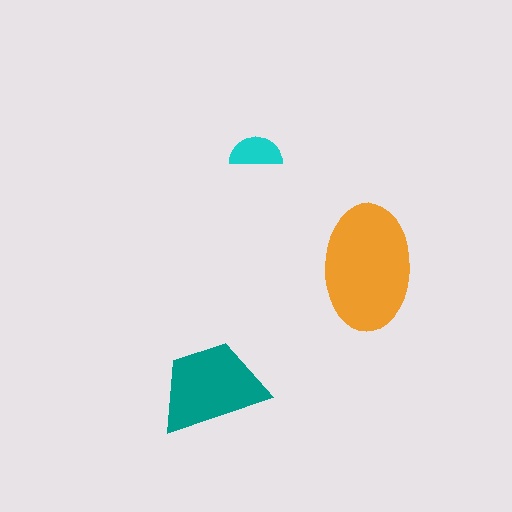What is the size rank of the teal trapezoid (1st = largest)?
2nd.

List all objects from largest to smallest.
The orange ellipse, the teal trapezoid, the cyan semicircle.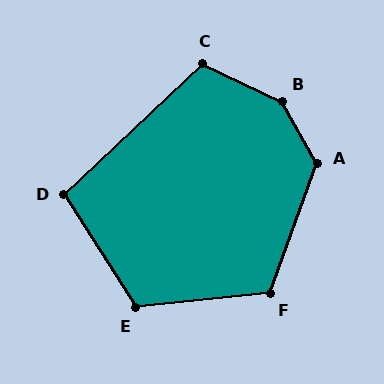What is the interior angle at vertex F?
Approximately 116 degrees (obtuse).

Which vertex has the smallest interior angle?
D, at approximately 101 degrees.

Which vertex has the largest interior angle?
B, at approximately 144 degrees.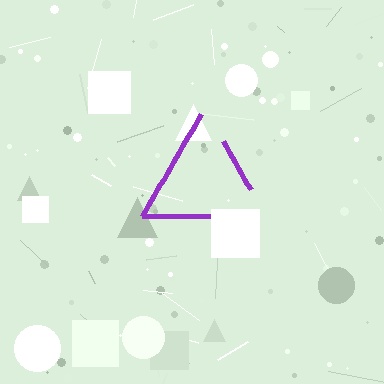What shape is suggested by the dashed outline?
The dashed outline suggests a triangle.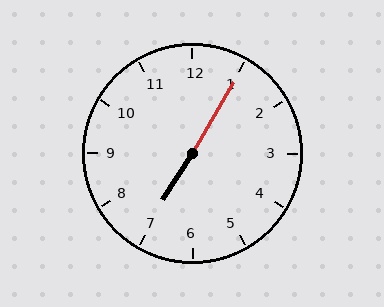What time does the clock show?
7:05.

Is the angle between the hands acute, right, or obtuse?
It is obtuse.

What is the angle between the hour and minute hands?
Approximately 178 degrees.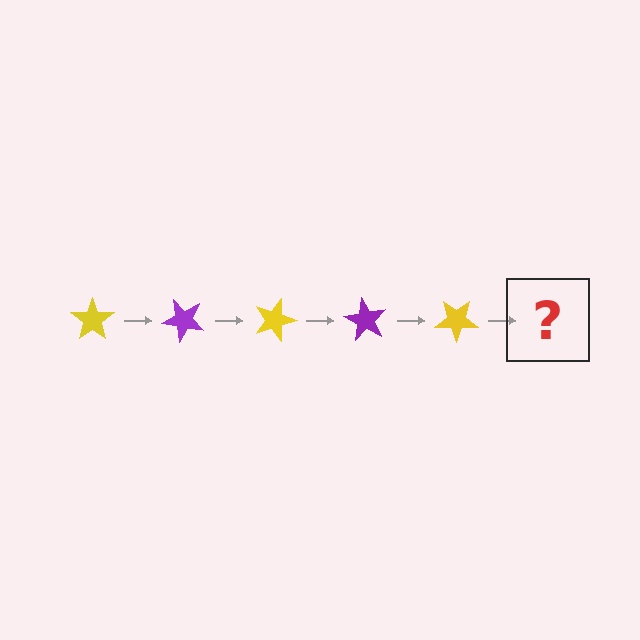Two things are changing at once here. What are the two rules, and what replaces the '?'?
The two rules are that it rotates 45 degrees each step and the color cycles through yellow and purple. The '?' should be a purple star, rotated 225 degrees from the start.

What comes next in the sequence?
The next element should be a purple star, rotated 225 degrees from the start.